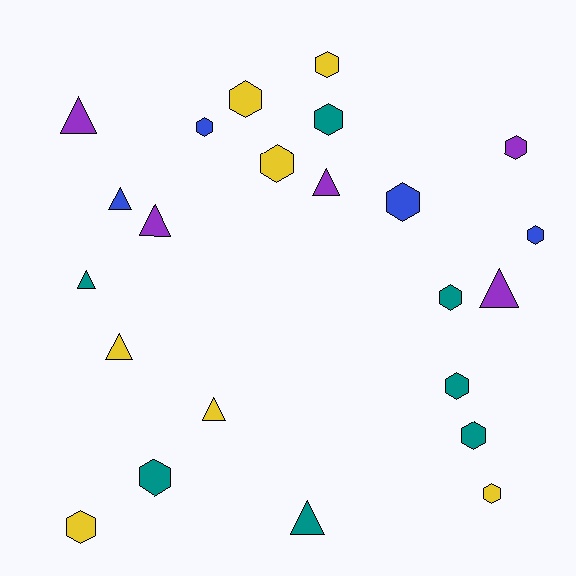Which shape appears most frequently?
Hexagon, with 14 objects.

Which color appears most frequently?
Yellow, with 7 objects.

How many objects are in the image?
There are 23 objects.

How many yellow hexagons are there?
There are 5 yellow hexagons.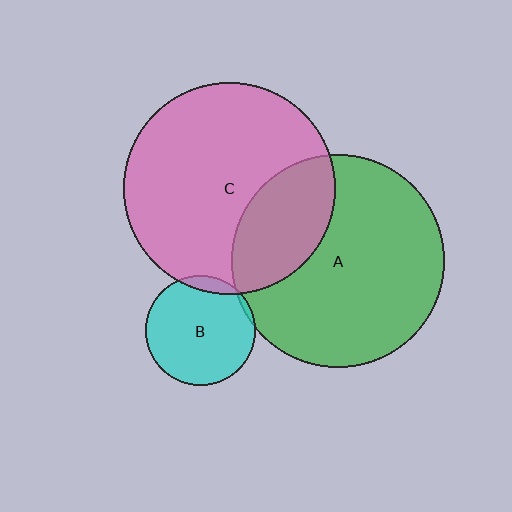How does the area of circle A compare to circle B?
Approximately 3.8 times.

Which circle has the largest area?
Circle A (green).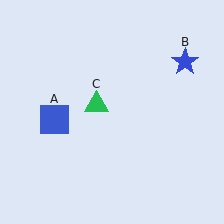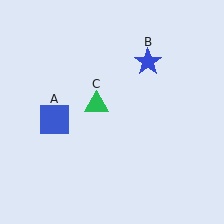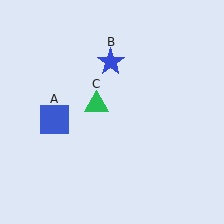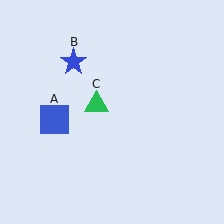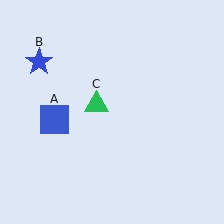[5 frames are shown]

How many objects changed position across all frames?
1 object changed position: blue star (object B).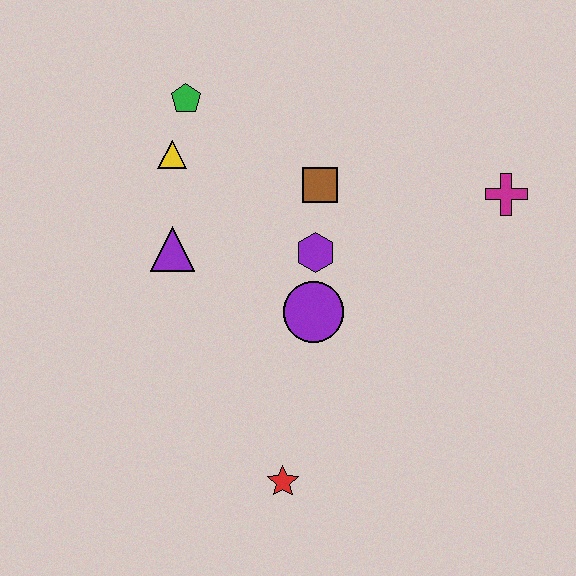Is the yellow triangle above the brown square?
Yes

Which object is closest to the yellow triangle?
The green pentagon is closest to the yellow triangle.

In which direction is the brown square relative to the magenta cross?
The brown square is to the left of the magenta cross.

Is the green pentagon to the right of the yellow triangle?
Yes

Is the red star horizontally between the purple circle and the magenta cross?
No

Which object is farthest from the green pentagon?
The red star is farthest from the green pentagon.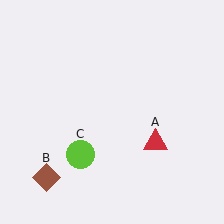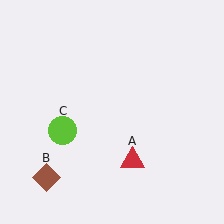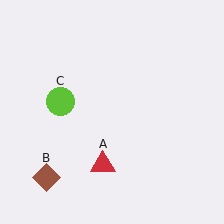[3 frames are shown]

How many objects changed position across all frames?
2 objects changed position: red triangle (object A), lime circle (object C).